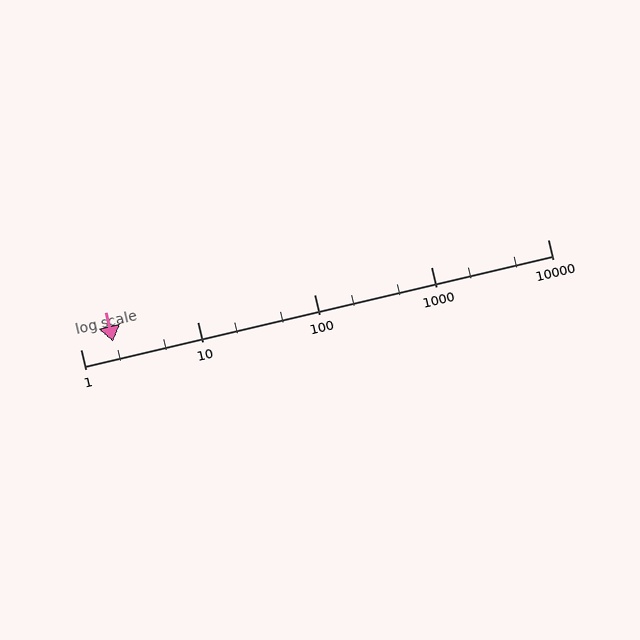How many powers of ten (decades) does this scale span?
The scale spans 4 decades, from 1 to 10000.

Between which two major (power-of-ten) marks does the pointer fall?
The pointer is between 1 and 10.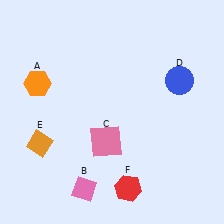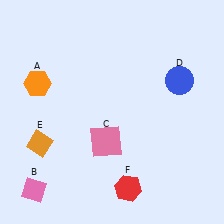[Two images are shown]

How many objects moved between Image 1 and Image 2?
1 object moved between the two images.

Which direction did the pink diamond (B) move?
The pink diamond (B) moved left.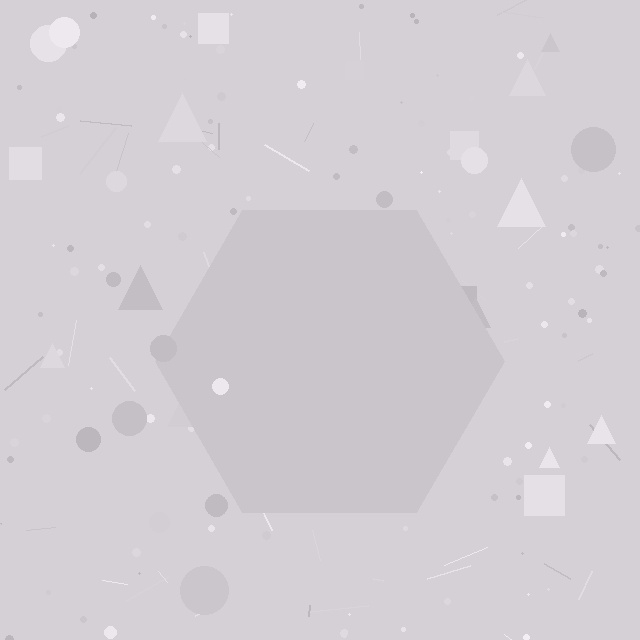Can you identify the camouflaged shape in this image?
The camouflaged shape is a hexagon.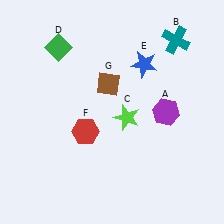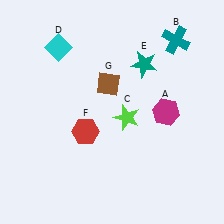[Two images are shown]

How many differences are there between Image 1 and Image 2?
There are 3 differences between the two images.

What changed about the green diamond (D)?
In Image 1, D is green. In Image 2, it changed to cyan.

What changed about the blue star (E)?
In Image 1, E is blue. In Image 2, it changed to teal.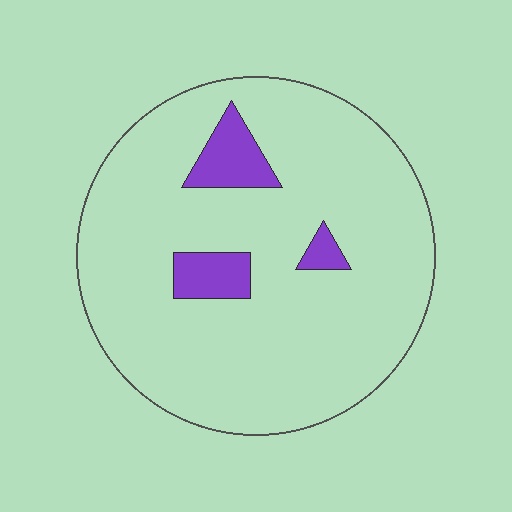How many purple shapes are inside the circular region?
3.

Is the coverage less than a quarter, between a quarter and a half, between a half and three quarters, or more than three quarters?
Less than a quarter.